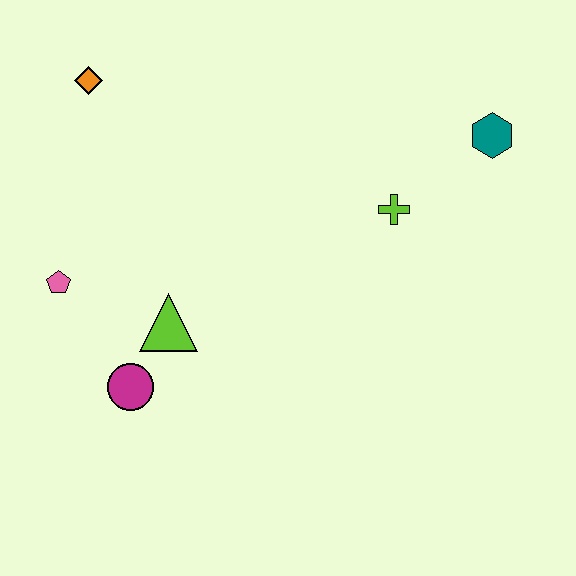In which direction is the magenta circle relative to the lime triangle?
The magenta circle is below the lime triangle.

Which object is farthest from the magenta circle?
The teal hexagon is farthest from the magenta circle.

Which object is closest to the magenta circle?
The lime triangle is closest to the magenta circle.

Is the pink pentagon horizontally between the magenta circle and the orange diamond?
No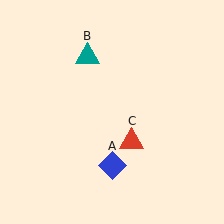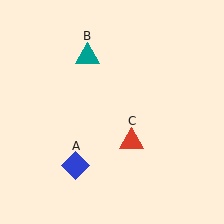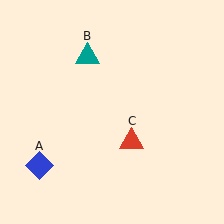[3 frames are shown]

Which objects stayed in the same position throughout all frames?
Teal triangle (object B) and red triangle (object C) remained stationary.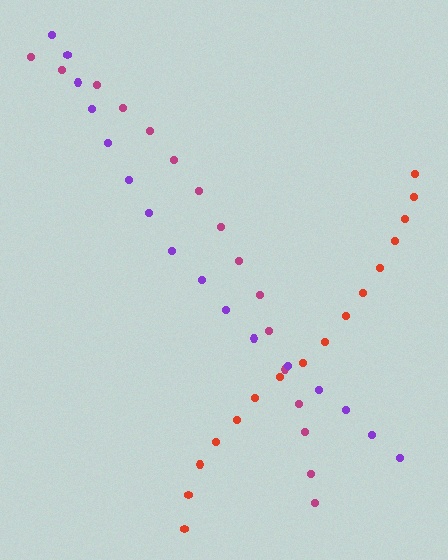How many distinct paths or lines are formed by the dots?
There are 3 distinct paths.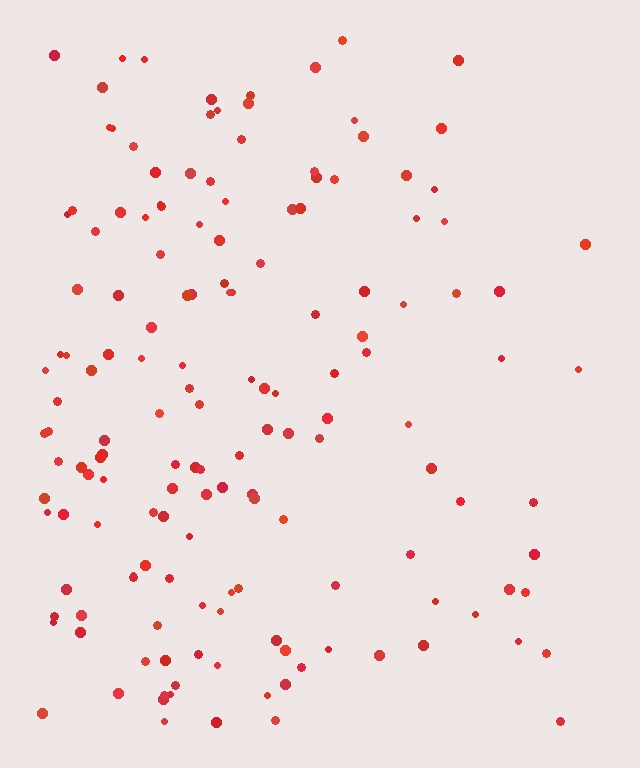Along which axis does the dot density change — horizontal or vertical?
Horizontal.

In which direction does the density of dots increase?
From right to left, with the left side densest.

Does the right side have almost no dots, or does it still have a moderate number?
Still a moderate number, just noticeably fewer than the left.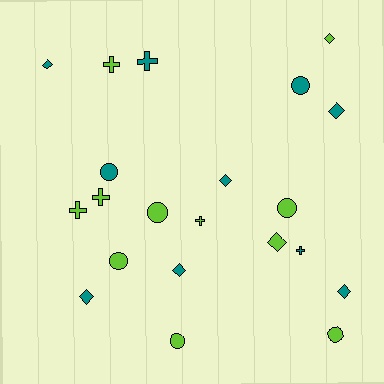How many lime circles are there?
There are 5 lime circles.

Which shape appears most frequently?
Diamond, with 8 objects.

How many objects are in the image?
There are 21 objects.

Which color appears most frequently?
Lime, with 11 objects.